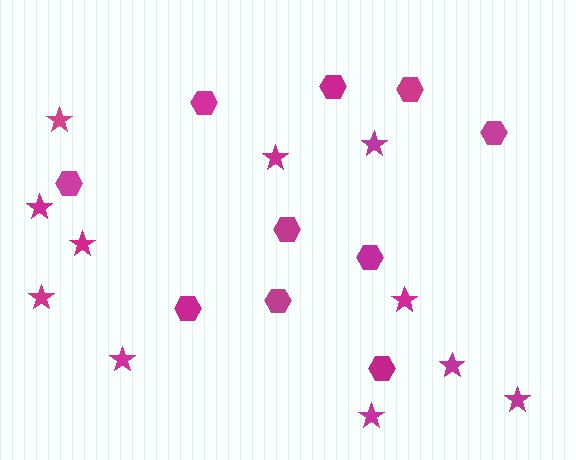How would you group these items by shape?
There are 2 groups: one group of stars (11) and one group of hexagons (10).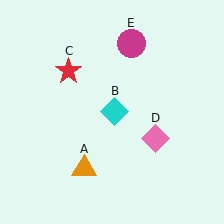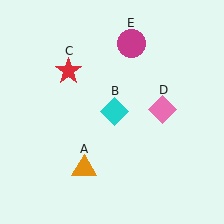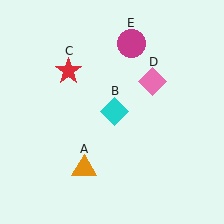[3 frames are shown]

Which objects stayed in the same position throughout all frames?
Orange triangle (object A) and cyan diamond (object B) and red star (object C) and magenta circle (object E) remained stationary.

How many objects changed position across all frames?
1 object changed position: pink diamond (object D).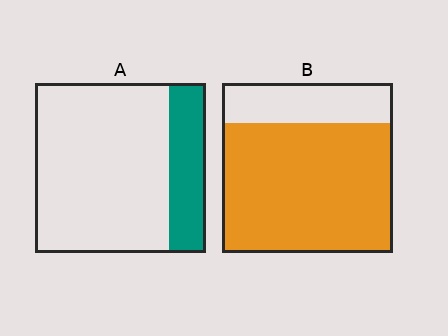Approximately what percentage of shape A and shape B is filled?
A is approximately 20% and B is approximately 75%.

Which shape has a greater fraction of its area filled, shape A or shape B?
Shape B.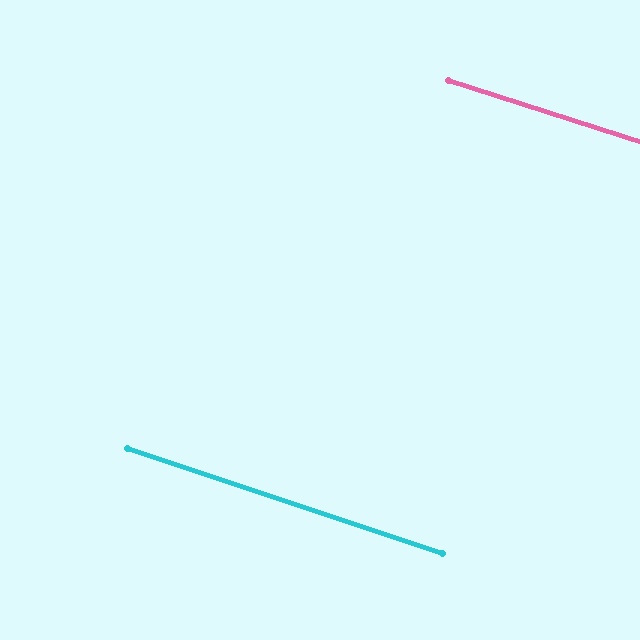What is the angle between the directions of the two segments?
Approximately 1 degree.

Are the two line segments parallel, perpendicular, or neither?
Parallel — their directions differ by only 0.5°.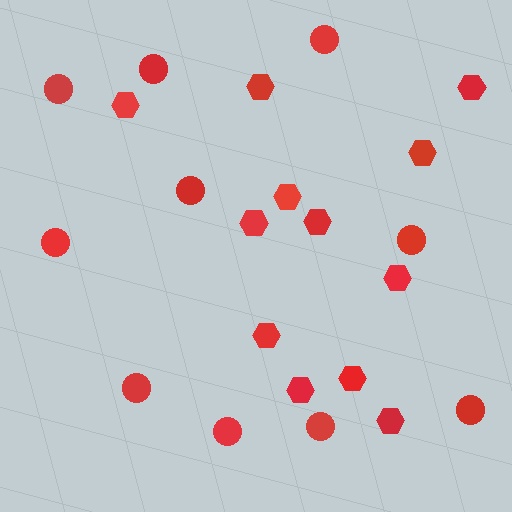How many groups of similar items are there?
There are 2 groups: one group of circles (10) and one group of hexagons (12).